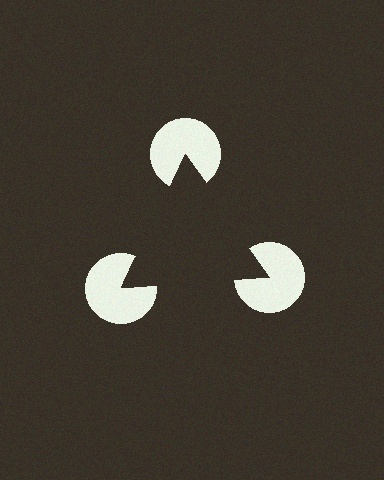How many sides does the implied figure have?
3 sides.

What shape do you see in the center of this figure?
An illusory triangle — its edges are inferred from the aligned wedge cuts in the pac-man discs, not physically drawn.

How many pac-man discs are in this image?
There are 3 — one at each vertex of the illusory triangle.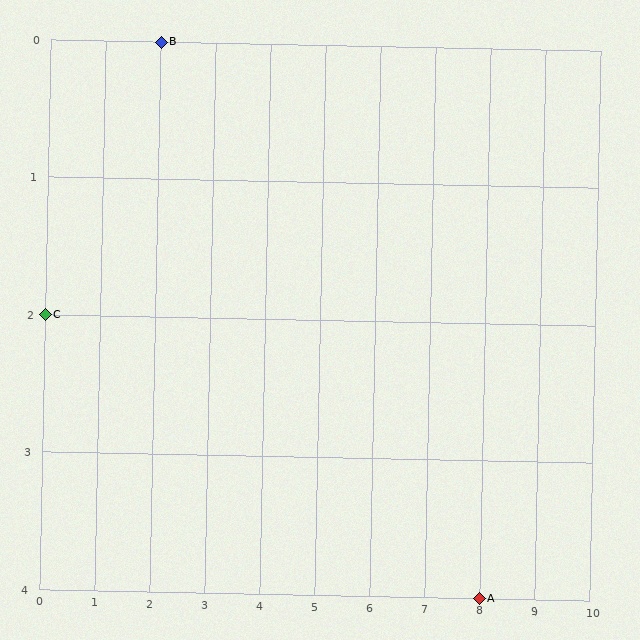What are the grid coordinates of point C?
Point C is at grid coordinates (0, 2).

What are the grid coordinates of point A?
Point A is at grid coordinates (8, 4).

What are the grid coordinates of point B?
Point B is at grid coordinates (2, 0).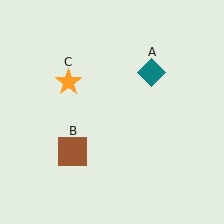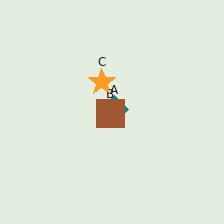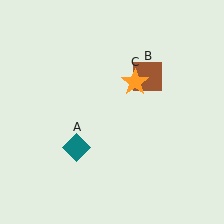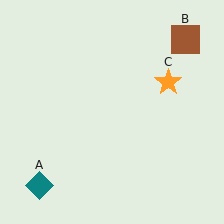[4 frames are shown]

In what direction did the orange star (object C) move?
The orange star (object C) moved right.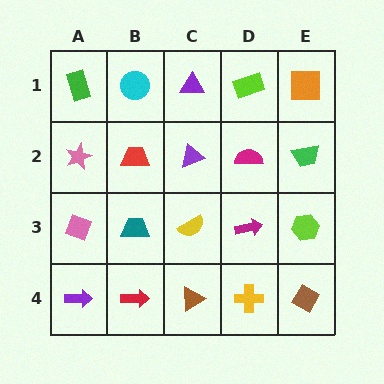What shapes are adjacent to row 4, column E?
A lime hexagon (row 3, column E), a yellow cross (row 4, column D).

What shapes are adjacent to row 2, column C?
A purple triangle (row 1, column C), a yellow semicircle (row 3, column C), a red trapezoid (row 2, column B), a magenta semicircle (row 2, column D).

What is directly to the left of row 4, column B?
A purple arrow.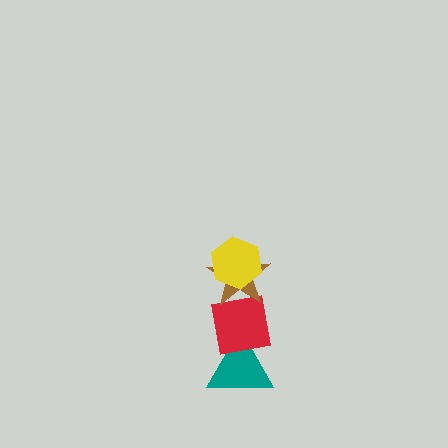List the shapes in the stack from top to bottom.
From top to bottom: the yellow hexagon, the brown star, the red square, the teal triangle.